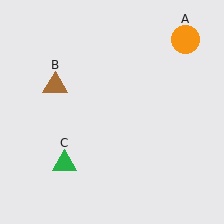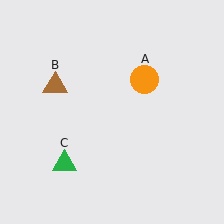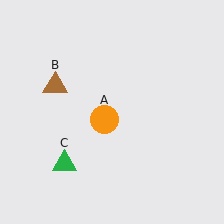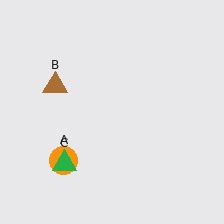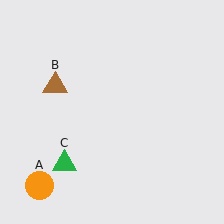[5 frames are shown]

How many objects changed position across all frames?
1 object changed position: orange circle (object A).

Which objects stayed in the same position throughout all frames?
Brown triangle (object B) and green triangle (object C) remained stationary.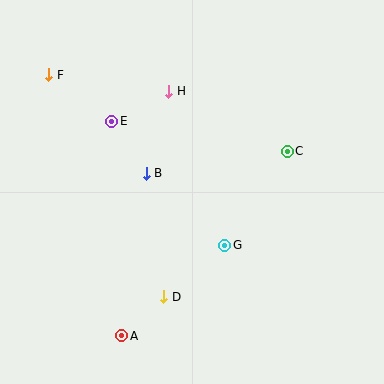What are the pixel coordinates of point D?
Point D is at (164, 297).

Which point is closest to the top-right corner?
Point C is closest to the top-right corner.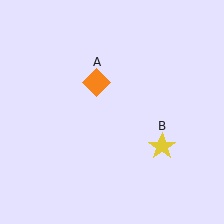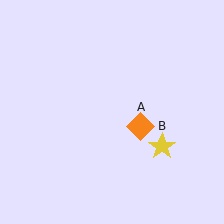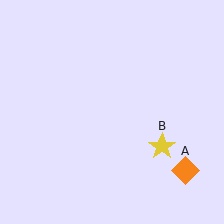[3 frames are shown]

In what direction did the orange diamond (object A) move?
The orange diamond (object A) moved down and to the right.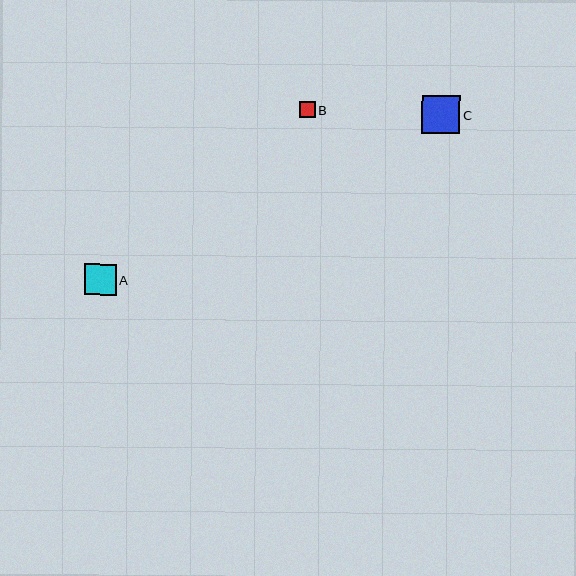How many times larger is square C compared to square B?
Square C is approximately 2.4 times the size of square B.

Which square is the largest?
Square C is the largest with a size of approximately 38 pixels.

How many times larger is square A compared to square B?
Square A is approximately 2.0 times the size of square B.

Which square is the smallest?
Square B is the smallest with a size of approximately 16 pixels.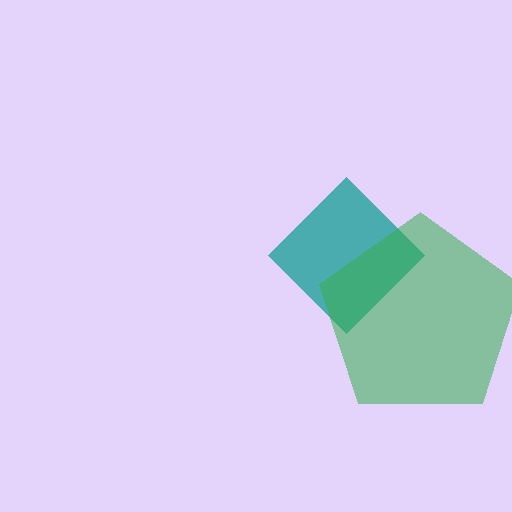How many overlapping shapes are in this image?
There are 2 overlapping shapes in the image.